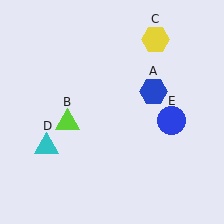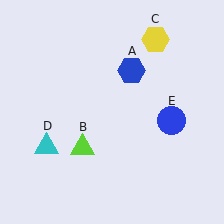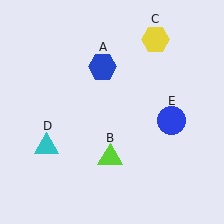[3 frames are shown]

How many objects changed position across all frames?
2 objects changed position: blue hexagon (object A), lime triangle (object B).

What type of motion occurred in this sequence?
The blue hexagon (object A), lime triangle (object B) rotated counterclockwise around the center of the scene.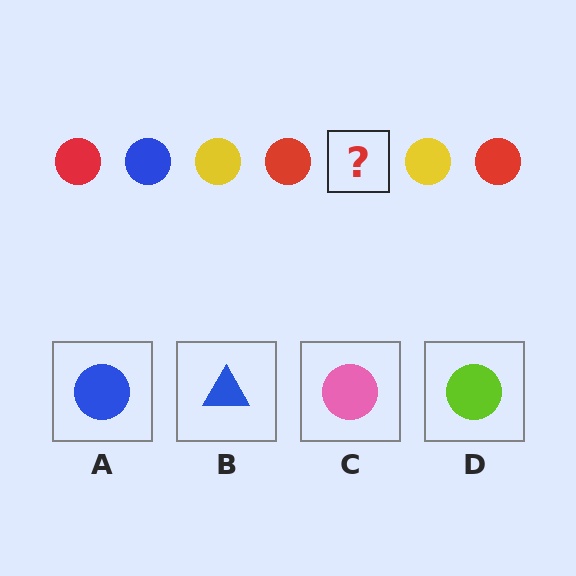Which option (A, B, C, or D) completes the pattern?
A.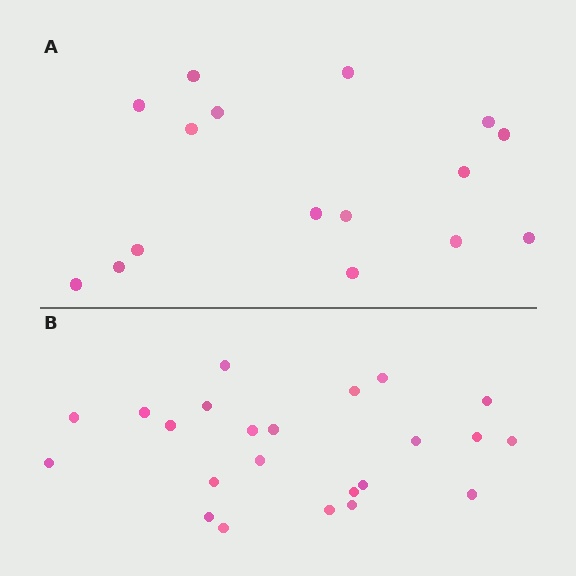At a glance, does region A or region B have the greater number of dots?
Region B (the bottom region) has more dots.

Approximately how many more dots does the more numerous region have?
Region B has roughly 8 or so more dots than region A.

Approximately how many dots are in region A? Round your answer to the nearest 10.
About 20 dots. (The exact count is 16, which rounds to 20.)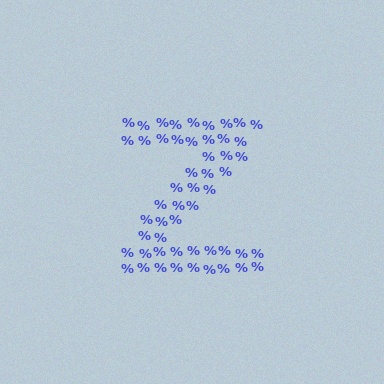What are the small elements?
The small elements are percent signs.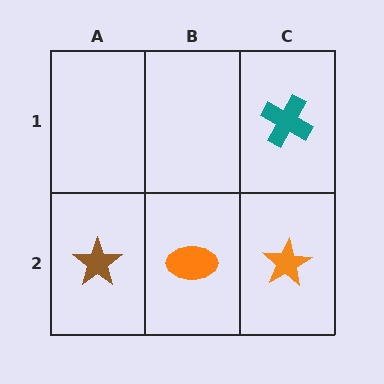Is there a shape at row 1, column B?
No, that cell is empty.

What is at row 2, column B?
An orange ellipse.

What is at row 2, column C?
An orange star.